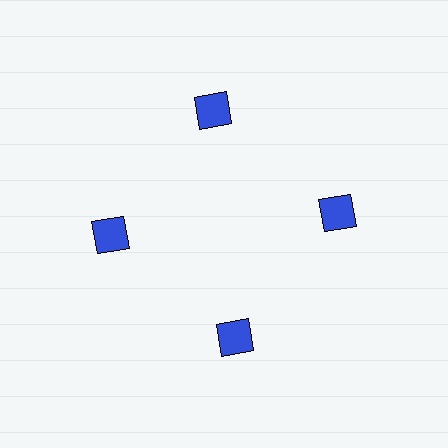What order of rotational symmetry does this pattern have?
This pattern has 4-fold rotational symmetry.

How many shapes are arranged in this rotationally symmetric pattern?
There are 4 shapes, arranged in 4 groups of 1.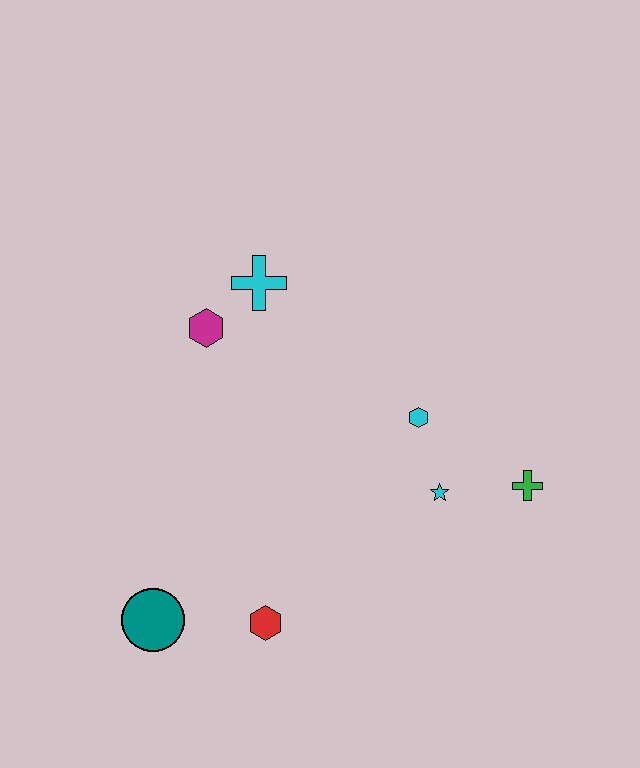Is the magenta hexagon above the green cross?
Yes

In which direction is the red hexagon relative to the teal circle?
The red hexagon is to the right of the teal circle.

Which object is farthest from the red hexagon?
The cyan cross is farthest from the red hexagon.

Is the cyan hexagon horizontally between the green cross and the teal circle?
Yes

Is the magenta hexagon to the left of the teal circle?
No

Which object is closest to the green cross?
The cyan star is closest to the green cross.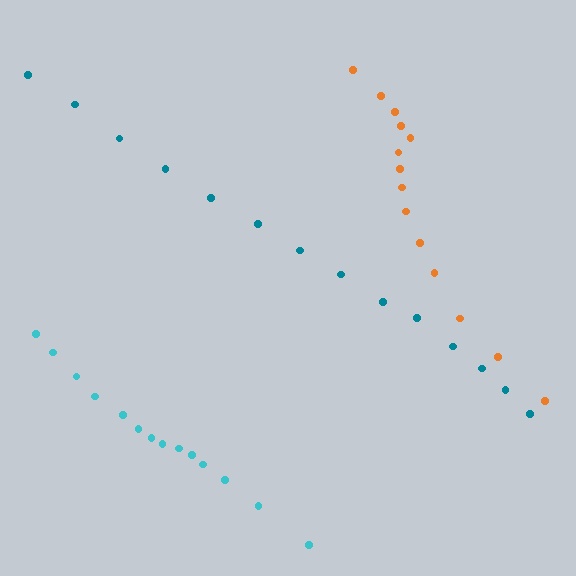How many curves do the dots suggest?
There are 3 distinct paths.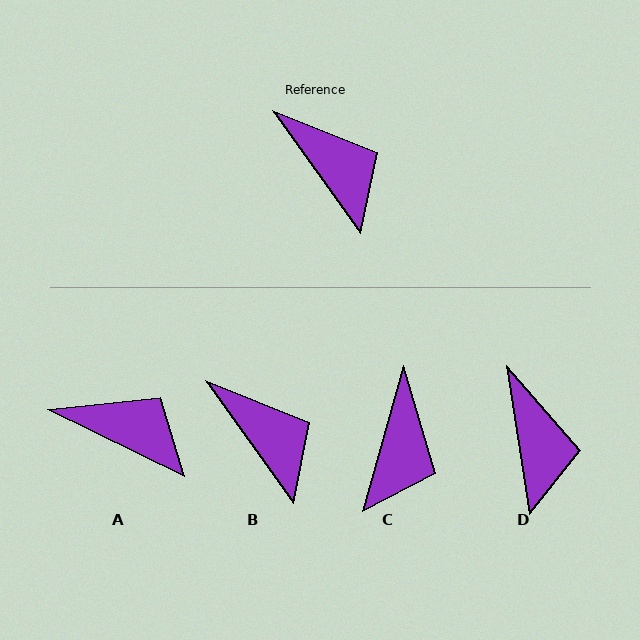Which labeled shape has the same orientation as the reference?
B.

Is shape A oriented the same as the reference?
No, it is off by about 29 degrees.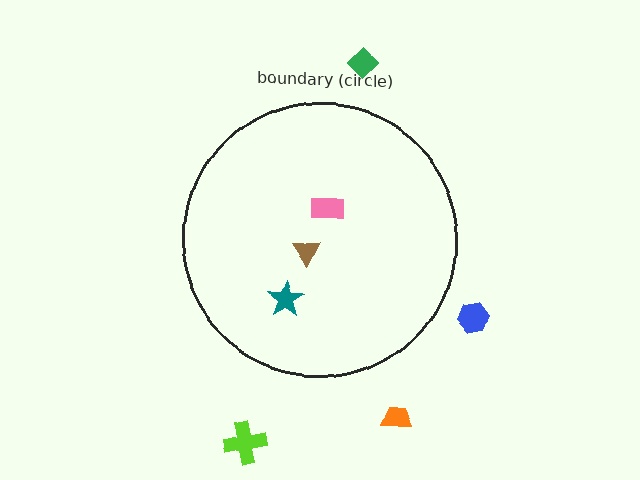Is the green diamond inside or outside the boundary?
Outside.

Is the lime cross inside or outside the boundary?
Outside.